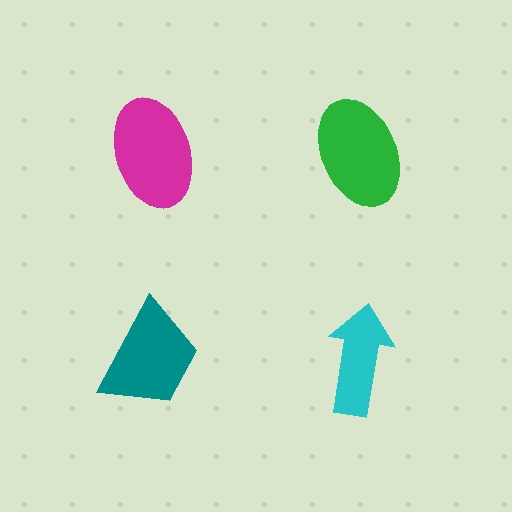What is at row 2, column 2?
A cyan arrow.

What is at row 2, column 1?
A teal trapezoid.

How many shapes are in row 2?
2 shapes.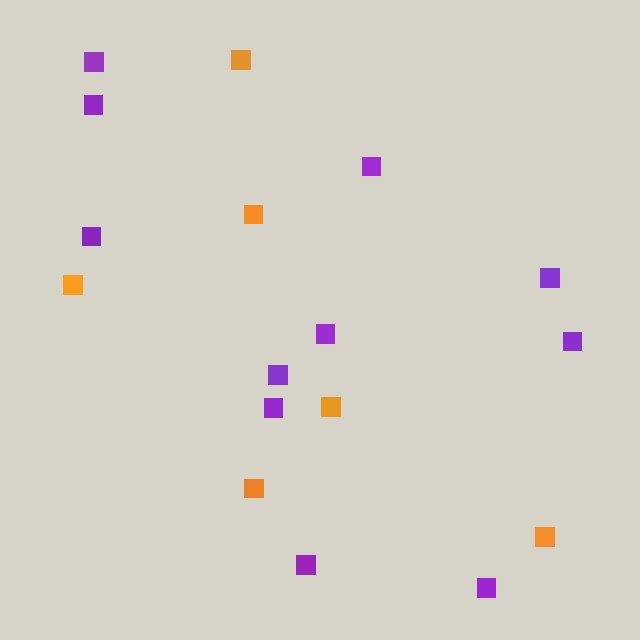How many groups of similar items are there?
There are 2 groups: one group of purple squares (11) and one group of orange squares (6).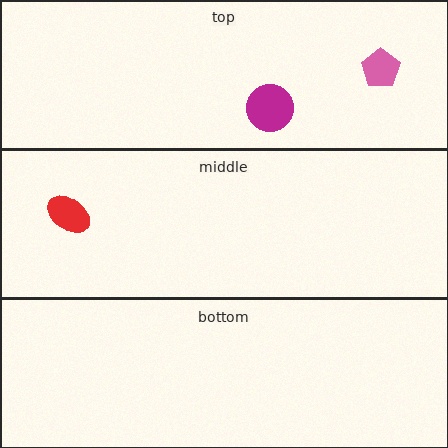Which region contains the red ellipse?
The middle region.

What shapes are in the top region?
The pink pentagon, the magenta circle.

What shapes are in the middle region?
The red ellipse.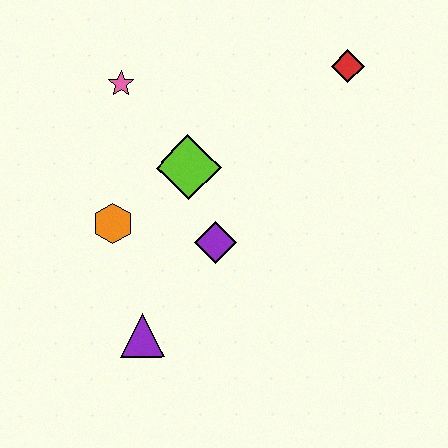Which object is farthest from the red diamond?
The purple triangle is farthest from the red diamond.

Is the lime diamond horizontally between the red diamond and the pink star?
Yes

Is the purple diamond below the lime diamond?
Yes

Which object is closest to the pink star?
The lime diamond is closest to the pink star.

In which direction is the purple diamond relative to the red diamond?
The purple diamond is below the red diamond.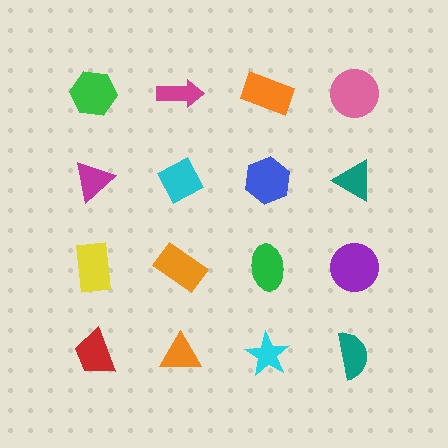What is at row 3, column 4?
A purple circle.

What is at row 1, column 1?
A green hexagon.